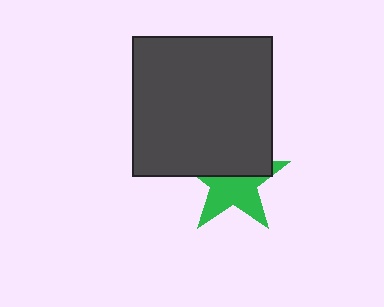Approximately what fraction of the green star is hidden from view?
Roughly 47% of the green star is hidden behind the dark gray square.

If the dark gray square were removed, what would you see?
You would see the complete green star.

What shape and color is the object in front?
The object in front is a dark gray square.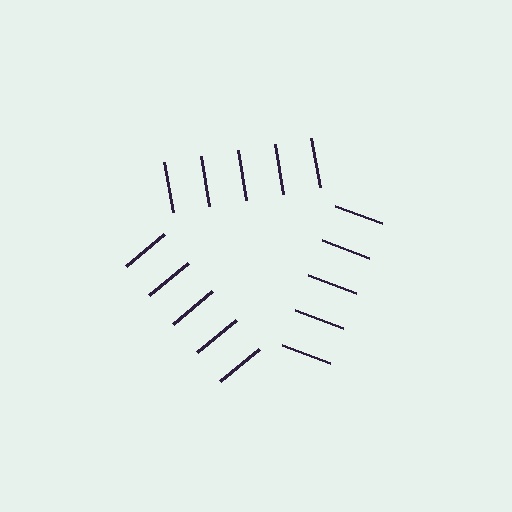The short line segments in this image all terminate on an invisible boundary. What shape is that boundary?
An illusory triangle — the line segments terminate on its edges but no continuous stroke is drawn.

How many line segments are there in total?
15 — 5 along each of the 3 edges.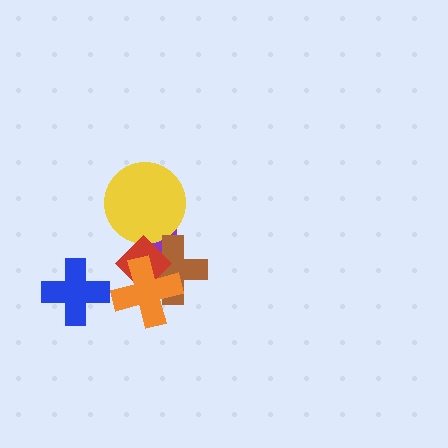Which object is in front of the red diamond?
The orange cross is in front of the red diamond.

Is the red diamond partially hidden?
Yes, it is partially covered by another shape.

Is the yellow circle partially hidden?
Yes, it is partially covered by another shape.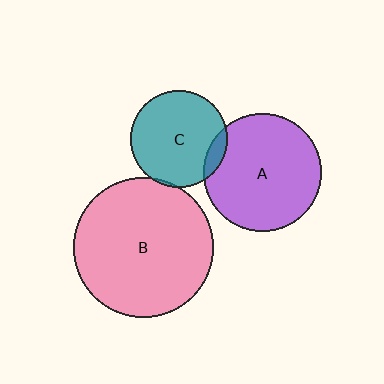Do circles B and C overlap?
Yes.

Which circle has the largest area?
Circle B (pink).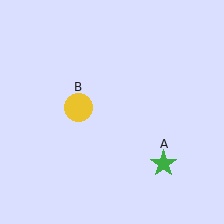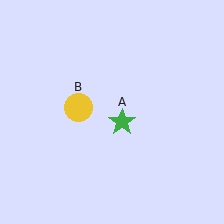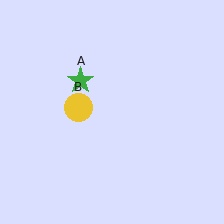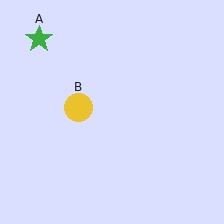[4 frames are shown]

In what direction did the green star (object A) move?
The green star (object A) moved up and to the left.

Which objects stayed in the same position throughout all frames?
Yellow circle (object B) remained stationary.